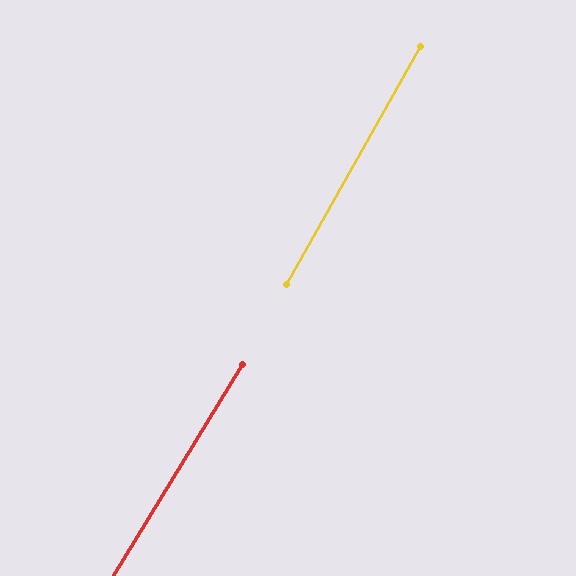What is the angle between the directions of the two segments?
Approximately 2 degrees.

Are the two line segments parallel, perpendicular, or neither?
Parallel — their directions differ by only 1.9°.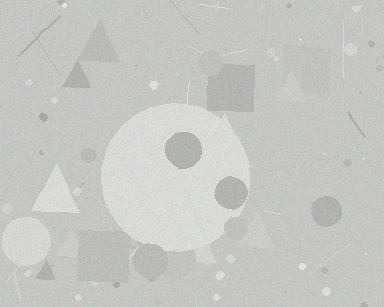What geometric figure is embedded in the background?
A circle is embedded in the background.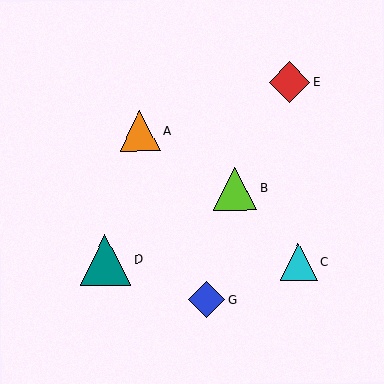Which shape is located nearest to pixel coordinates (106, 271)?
The teal triangle (labeled D) at (105, 260) is nearest to that location.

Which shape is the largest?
The teal triangle (labeled D) is the largest.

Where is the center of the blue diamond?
The center of the blue diamond is at (206, 300).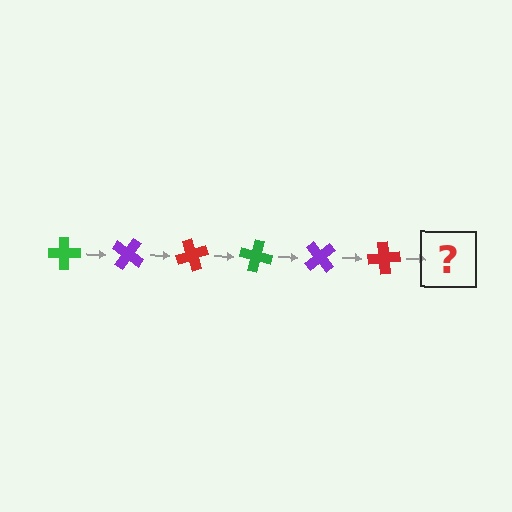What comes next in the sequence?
The next element should be a green cross, rotated 210 degrees from the start.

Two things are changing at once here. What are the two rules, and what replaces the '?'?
The two rules are that it rotates 35 degrees each step and the color cycles through green, purple, and red. The '?' should be a green cross, rotated 210 degrees from the start.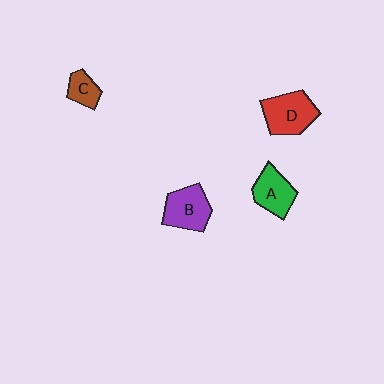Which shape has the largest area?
Shape D (red).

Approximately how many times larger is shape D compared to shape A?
Approximately 1.3 times.